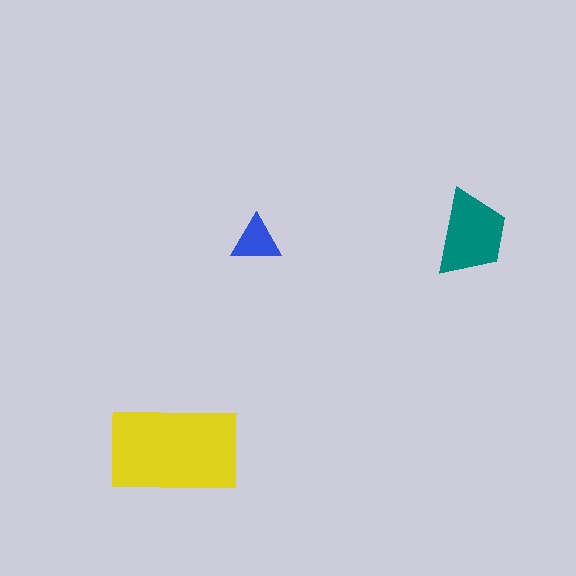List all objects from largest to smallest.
The yellow rectangle, the teal trapezoid, the blue triangle.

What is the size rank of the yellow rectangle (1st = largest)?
1st.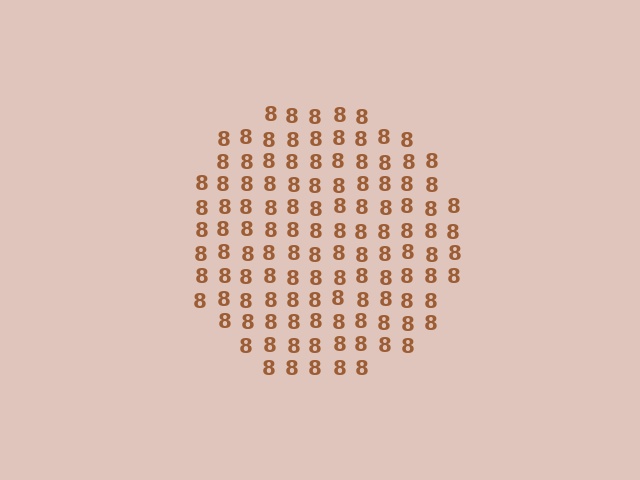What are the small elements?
The small elements are digit 8's.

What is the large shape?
The large shape is a circle.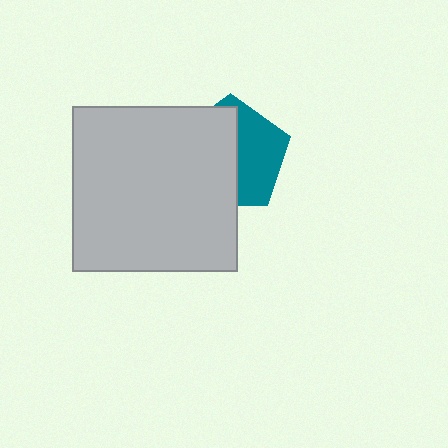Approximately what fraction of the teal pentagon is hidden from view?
Roughly 56% of the teal pentagon is hidden behind the light gray square.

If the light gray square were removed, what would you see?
You would see the complete teal pentagon.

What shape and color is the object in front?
The object in front is a light gray square.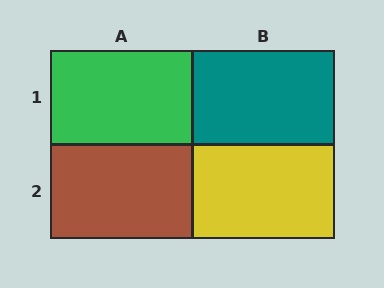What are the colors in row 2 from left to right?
Brown, yellow.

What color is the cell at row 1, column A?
Green.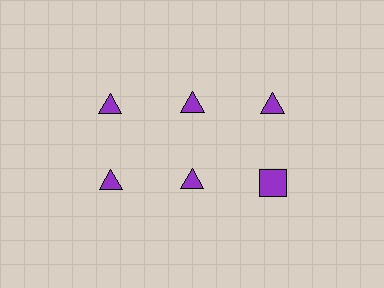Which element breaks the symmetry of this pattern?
The purple square in the second row, center column breaks the symmetry. All other shapes are purple triangles.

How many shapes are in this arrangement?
There are 6 shapes arranged in a grid pattern.